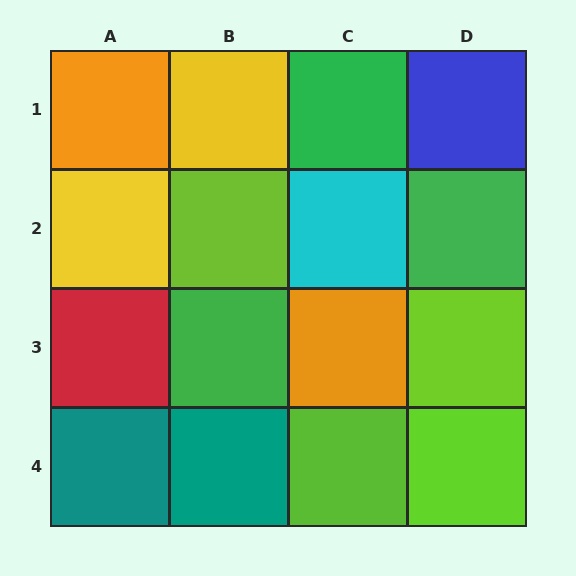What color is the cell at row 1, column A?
Orange.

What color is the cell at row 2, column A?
Yellow.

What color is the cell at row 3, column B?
Green.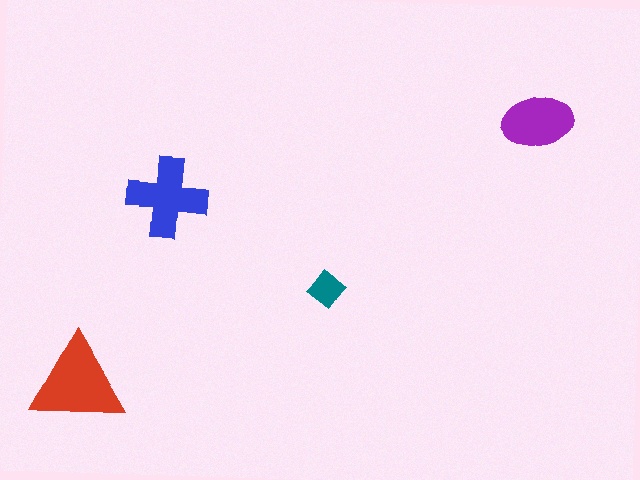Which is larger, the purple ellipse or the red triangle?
The red triangle.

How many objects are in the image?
There are 4 objects in the image.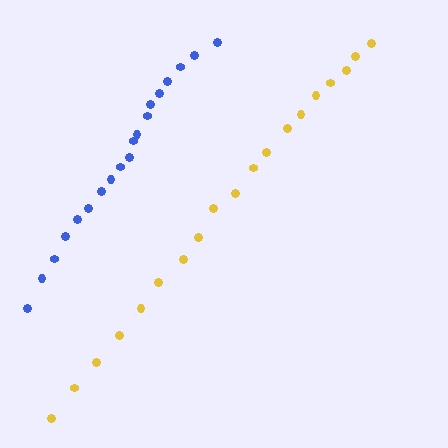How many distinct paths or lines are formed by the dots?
There are 2 distinct paths.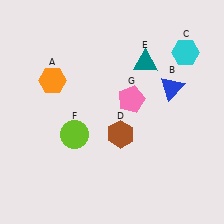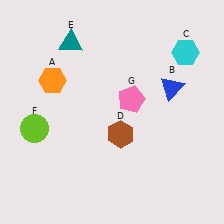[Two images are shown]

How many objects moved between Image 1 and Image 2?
2 objects moved between the two images.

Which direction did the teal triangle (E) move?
The teal triangle (E) moved left.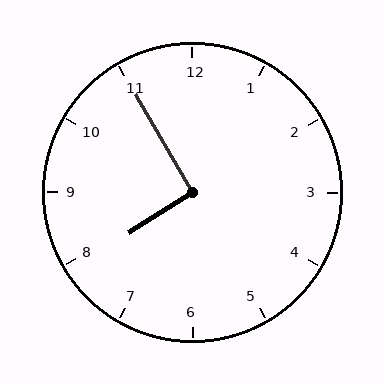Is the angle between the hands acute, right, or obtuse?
It is right.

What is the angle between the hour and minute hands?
Approximately 92 degrees.